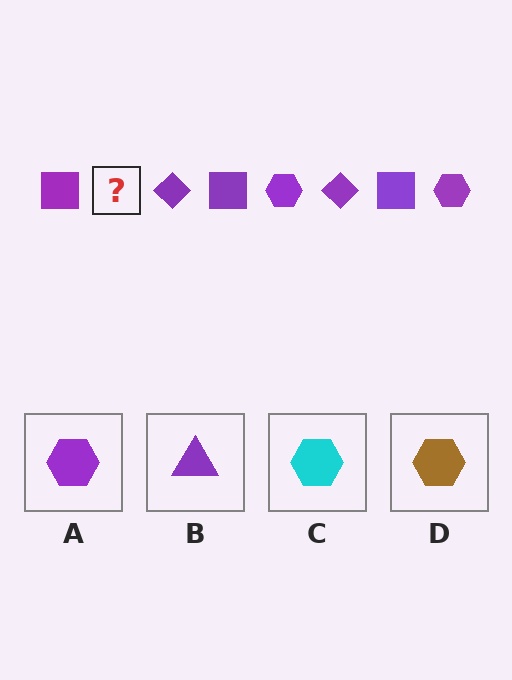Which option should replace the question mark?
Option A.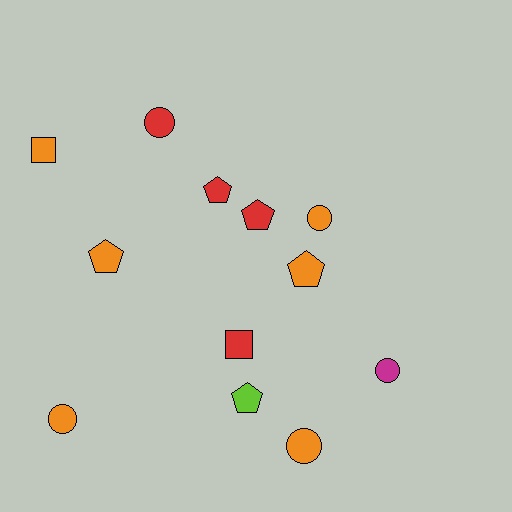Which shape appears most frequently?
Pentagon, with 5 objects.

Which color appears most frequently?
Orange, with 6 objects.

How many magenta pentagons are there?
There are no magenta pentagons.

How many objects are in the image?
There are 12 objects.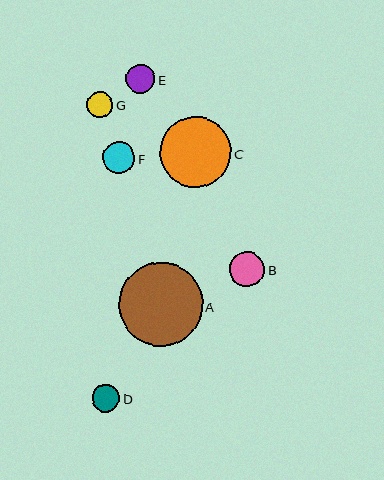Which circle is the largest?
Circle A is the largest with a size of approximately 83 pixels.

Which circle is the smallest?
Circle G is the smallest with a size of approximately 26 pixels.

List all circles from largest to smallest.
From largest to smallest: A, C, B, F, E, D, G.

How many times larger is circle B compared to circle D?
Circle B is approximately 1.3 times the size of circle D.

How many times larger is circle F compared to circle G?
Circle F is approximately 1.2 times the size of circle G.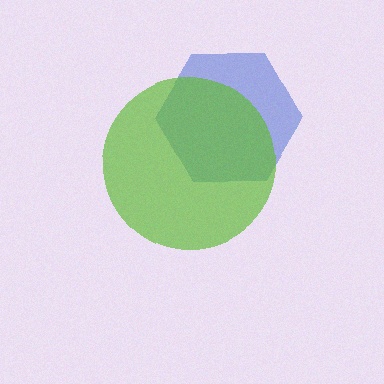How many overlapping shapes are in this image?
There are 2 overlapping shapes in the image.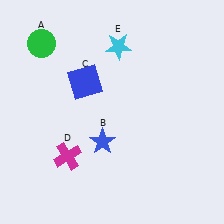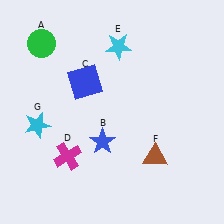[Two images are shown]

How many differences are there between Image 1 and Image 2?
There are 2 differences between the two images.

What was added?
A brown triangle (F), a cyan star (G) were added in Image 2.